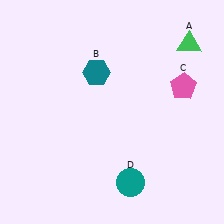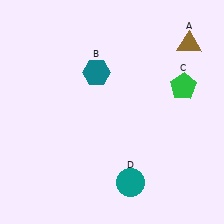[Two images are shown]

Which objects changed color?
A changed from green to brown. C changed from pink to green.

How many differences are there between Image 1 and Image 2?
There are 2 differences between the two images.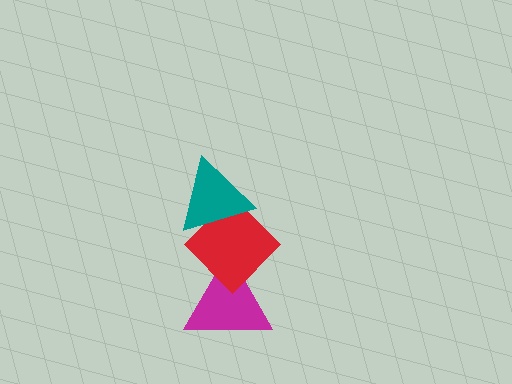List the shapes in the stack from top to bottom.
From top to bottom: the teal triangle, the red diamond, the magenta triangle.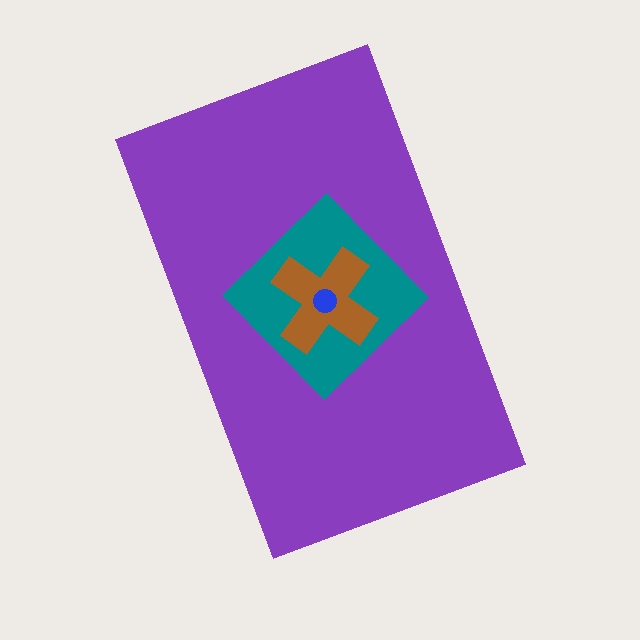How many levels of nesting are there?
4.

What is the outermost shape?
The purple rectangle.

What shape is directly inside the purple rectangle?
The teal diamond.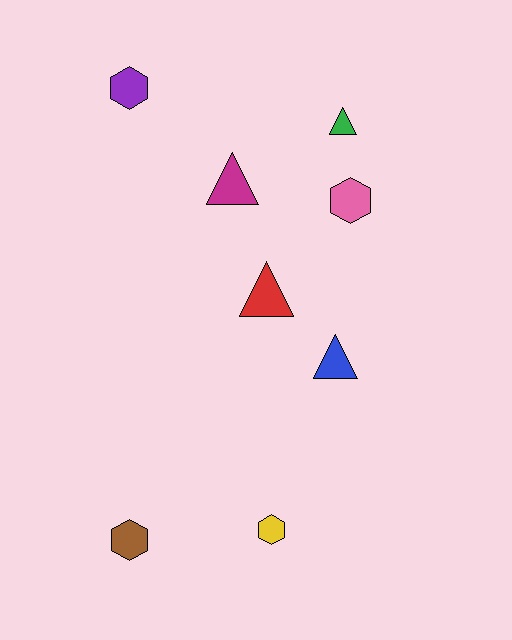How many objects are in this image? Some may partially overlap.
There are 8 objects.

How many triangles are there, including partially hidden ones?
There are 4 triangles.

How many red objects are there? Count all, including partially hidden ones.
There is 1 red object.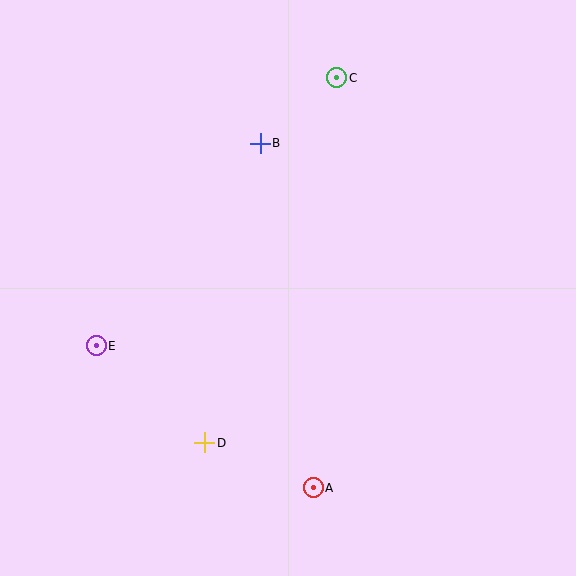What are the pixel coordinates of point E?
Point E is at (96, 346).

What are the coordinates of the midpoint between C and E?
The midpoint between C and E is at (216, 212).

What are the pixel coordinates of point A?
Point A is at (313, 488).